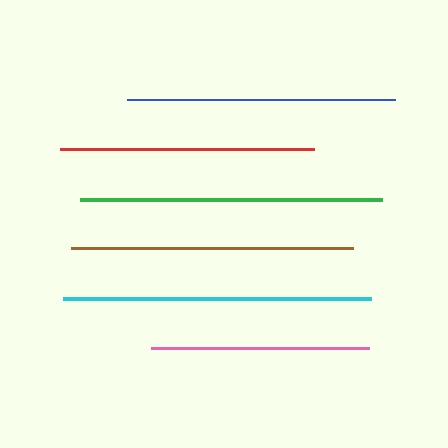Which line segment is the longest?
The cyan line is the longest at approximately 308 pixels.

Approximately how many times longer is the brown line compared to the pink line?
The brown line is approximately 1.3 times the length of the pink line.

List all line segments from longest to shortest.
From longest to shortest: cyan, green, brown, blue, red, pink.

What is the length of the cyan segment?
The cyan segment is approximately 308 pixels long.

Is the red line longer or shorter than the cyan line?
The cyan line is longer than the red line.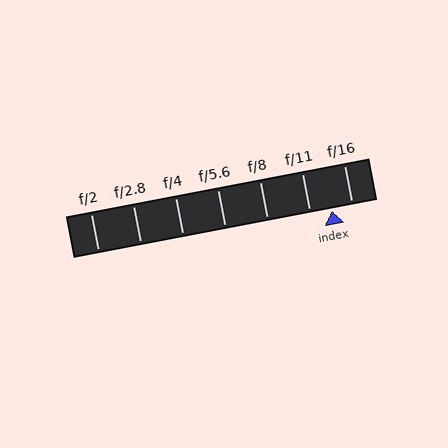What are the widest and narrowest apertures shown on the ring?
The widest aperture shown is f/2 and the narrowest is f/16.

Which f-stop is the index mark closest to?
The index mark is closest to f/16.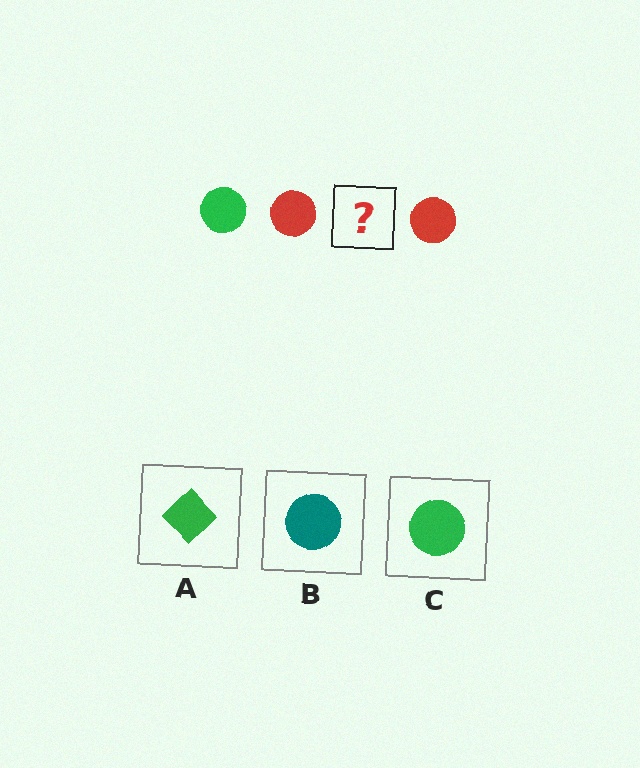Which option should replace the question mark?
Option C.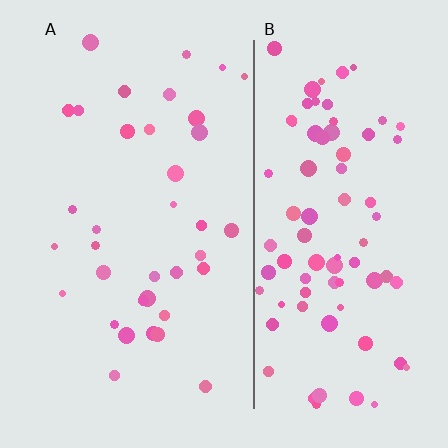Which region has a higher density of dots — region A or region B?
B (the right).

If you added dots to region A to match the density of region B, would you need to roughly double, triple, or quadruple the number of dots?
Approximately double.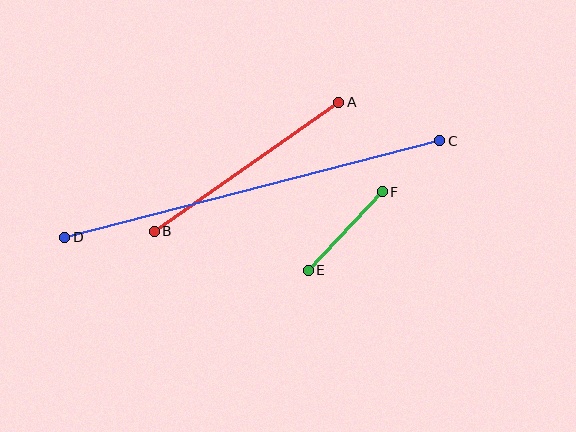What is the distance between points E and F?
The distance is approximately 107 pixels.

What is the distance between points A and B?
The distance is approximately 225 pixels.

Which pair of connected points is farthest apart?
Points C and D are farthest apart.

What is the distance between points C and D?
The distance is approximately 387 pixels.